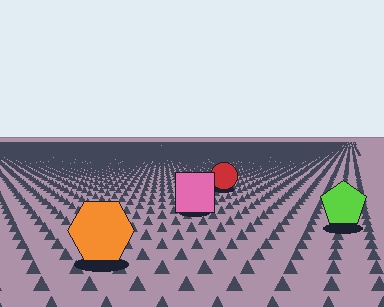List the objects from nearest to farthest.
From nearest to farthest: the orange hexagon, the lime pentagon, the pink square, the red circle.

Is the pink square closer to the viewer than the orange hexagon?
No. The orange hexagon is closer — you can tell from the texture gradient: the ground texture is coarser near it.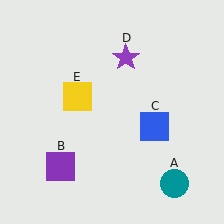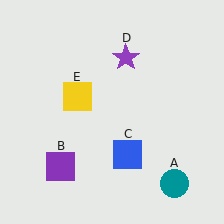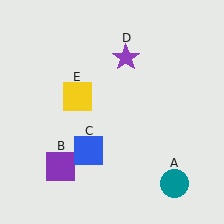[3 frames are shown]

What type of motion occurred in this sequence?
The blue square (object C) rotated clockwise around the center of the scene.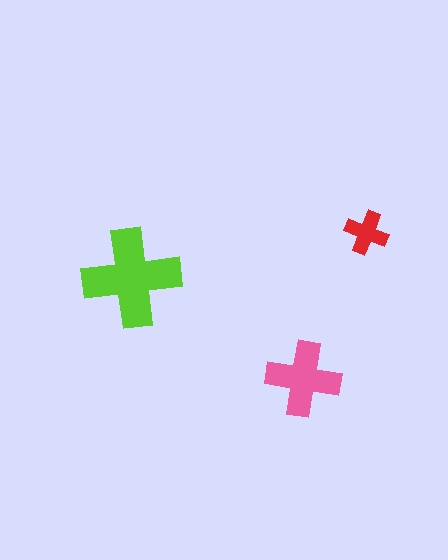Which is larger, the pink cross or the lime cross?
The lime one.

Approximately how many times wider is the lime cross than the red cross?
About 2.5 times wider.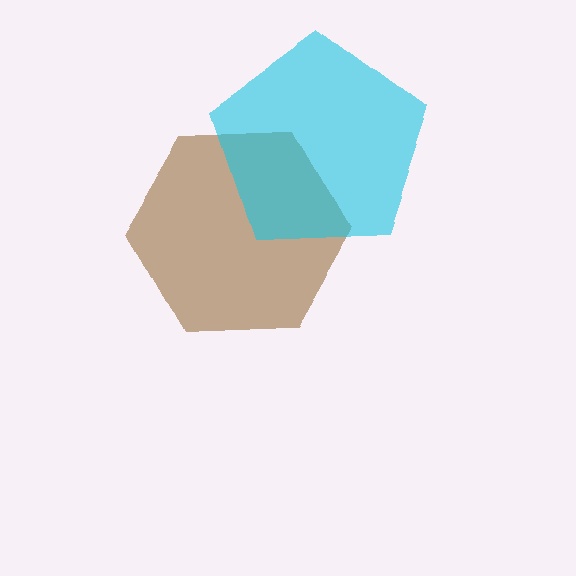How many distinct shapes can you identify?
There are 2 distinct shapes: a brown hexagon, a cyan pentagon.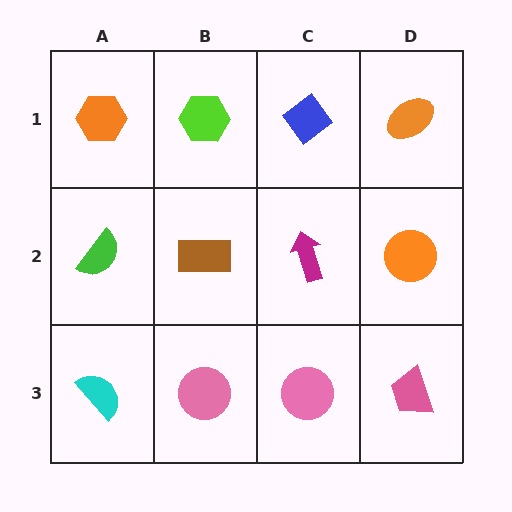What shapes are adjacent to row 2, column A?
An orange hexagon (row 1, column A), a cyan semicircle (row 3, column A), a brown rectangle (row 2, column B).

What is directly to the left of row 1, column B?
An orange hexagon.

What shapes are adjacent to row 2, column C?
A blue diamond (row 1, column C), a pink circle (row 3, column C), a brown rectangle (row 2, column B), an orange circle (row 2, column D).